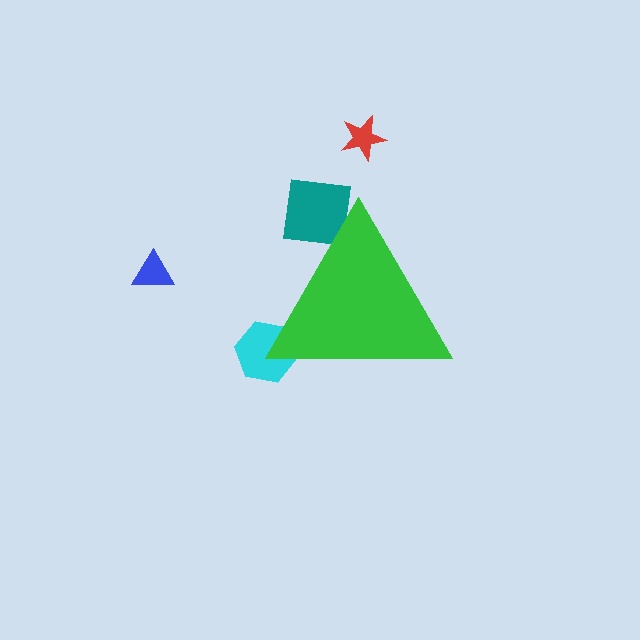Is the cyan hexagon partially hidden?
Yes, the cyan hexagon is partially hidden behind the green triangle.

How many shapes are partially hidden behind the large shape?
2 shapes are partially hidden.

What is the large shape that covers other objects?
A green triangle.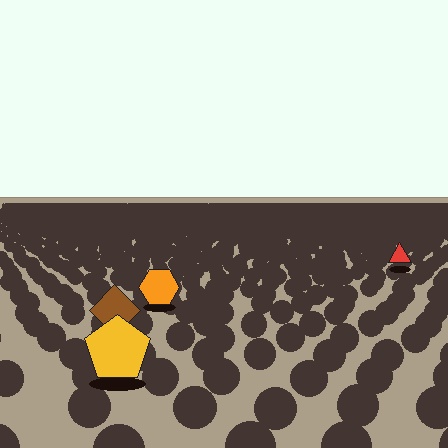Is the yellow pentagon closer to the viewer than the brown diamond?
Yes. The yellow pentagon is closer — you can tell from the texture gradient: the ground texture is coarser near it.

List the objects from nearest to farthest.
From nearest to farthest: the yellow pentagon, the brown diamond, the orange hexagon, the red triangle.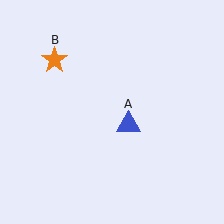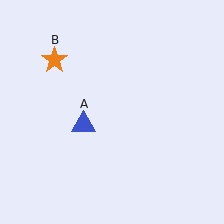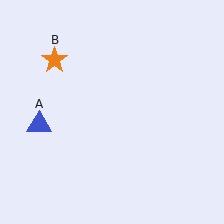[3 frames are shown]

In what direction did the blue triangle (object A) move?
The blue triangle (object A) moved left.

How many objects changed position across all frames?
1 object changed position: blue triangle (object A).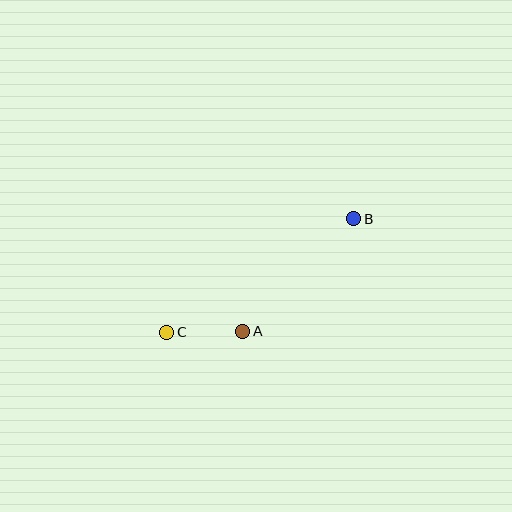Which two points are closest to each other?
Points A and C are closest to each other.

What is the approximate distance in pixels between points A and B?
The distance between A and B is approximately 158 pixels.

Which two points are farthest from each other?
Points B and C are farthest from each other.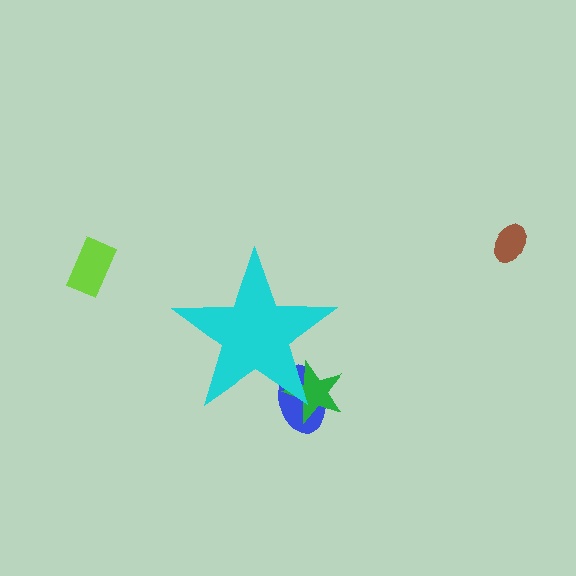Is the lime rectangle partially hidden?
No, the lime rectangle is fully visible.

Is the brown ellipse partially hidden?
No, the brown ellipse is fully visible.